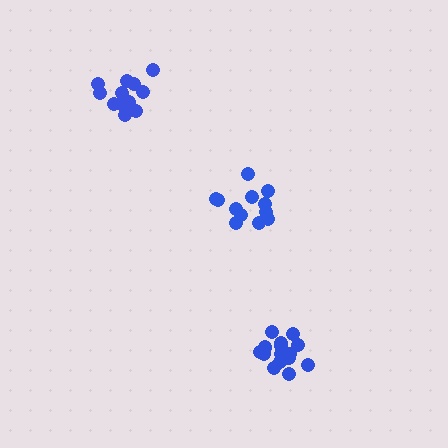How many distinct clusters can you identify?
There are 3 distinct clusters.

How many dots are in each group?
Group 1: 12 dots, Group 2: 12 dots, Group 3: 17 dots (41 total).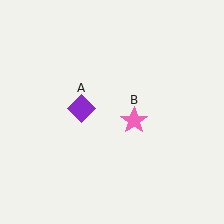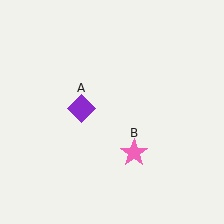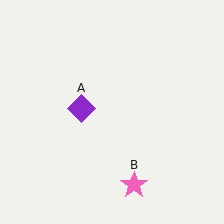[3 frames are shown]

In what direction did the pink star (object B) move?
The pink star (object B) moved down.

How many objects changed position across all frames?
1 object changed position: pink star (object B).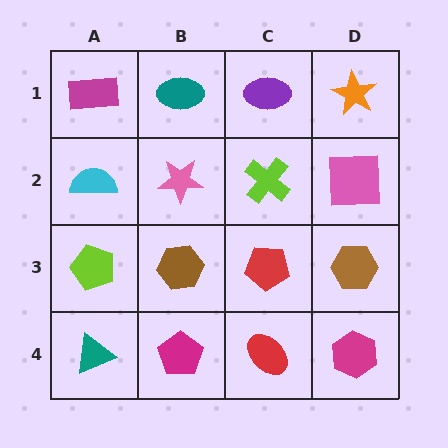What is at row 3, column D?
A brown hexagon.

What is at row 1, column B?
A teal ellipse.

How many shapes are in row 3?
4 shapes.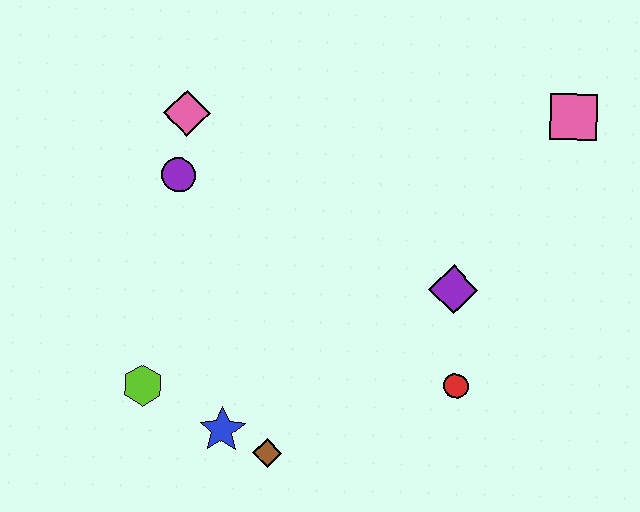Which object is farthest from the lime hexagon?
The pink square is farthest from the lime hexagon.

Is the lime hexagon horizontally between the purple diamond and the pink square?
No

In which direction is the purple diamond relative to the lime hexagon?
The purple diamond is to the right of the lime hexagon.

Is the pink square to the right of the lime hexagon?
Yes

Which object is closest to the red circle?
The purple diamond is closest to the red circle.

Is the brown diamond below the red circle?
Yes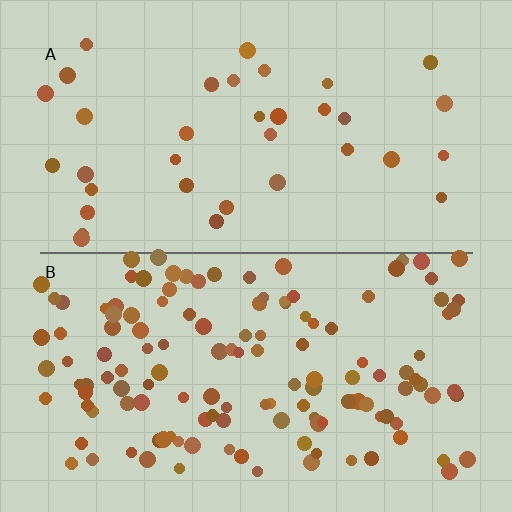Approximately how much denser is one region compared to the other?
Approximately 3.8× — region B over region A.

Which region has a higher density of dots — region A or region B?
B (the bottom).